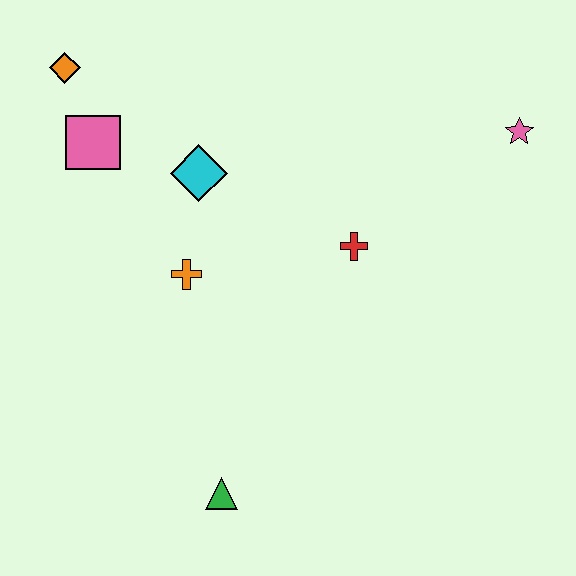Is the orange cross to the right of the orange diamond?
Yes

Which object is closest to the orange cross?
The cyan diamond is closest to the orange cross.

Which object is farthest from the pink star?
The green triangle is farthest from the pink star.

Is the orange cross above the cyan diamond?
No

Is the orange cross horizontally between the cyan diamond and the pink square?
Yes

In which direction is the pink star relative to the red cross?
The pink star is to the right of the red cross.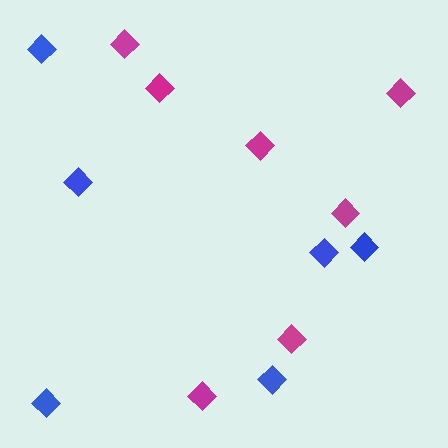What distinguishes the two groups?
There are 2 groups: one group of magenta diamonds (7) and one group of blue diamonds (6).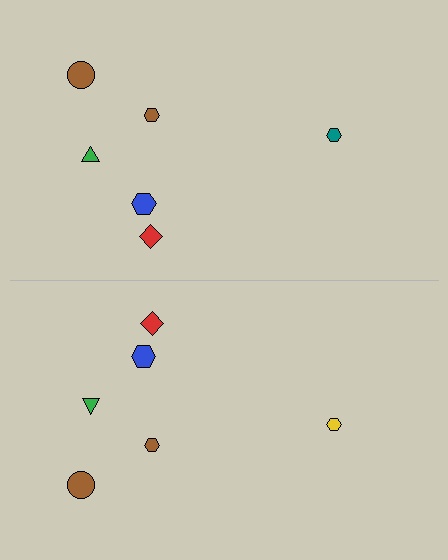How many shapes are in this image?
There are 12 shapes in this image.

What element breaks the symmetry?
The yellow hexagon on the bottom side breaks the symmetry — its mirror counterpart is teal.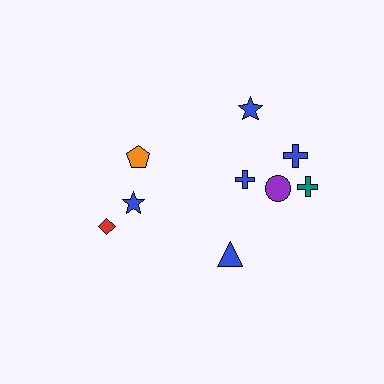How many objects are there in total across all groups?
There are 9 objects.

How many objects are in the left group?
There are 3 objects.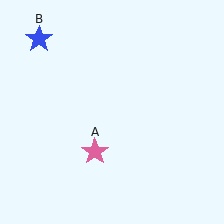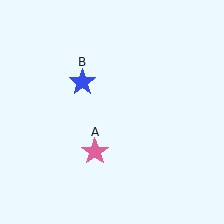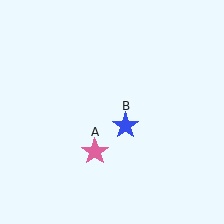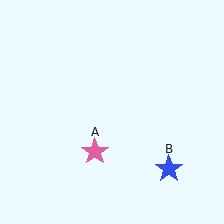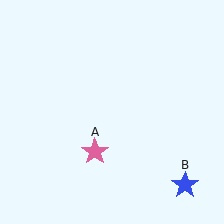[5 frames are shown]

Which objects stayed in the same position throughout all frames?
Pink star (object A) remained stationary.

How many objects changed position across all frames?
1 object changed position: blue star (object B).